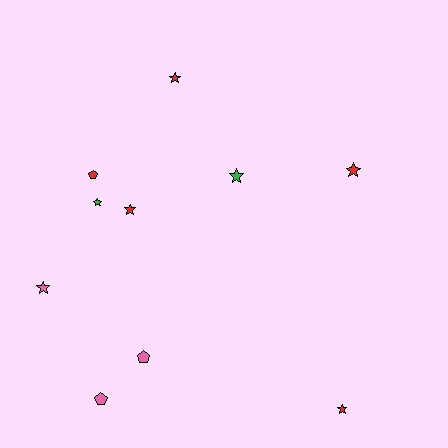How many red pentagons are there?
There is 1 red pentagon.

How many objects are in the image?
There are 10 objects.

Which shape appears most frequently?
Star, with 7 objects.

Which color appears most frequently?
Red, with 5 objects.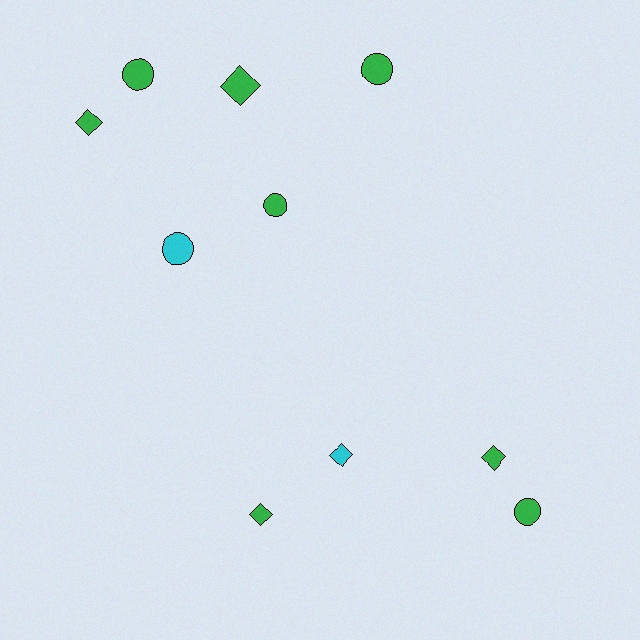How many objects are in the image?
There are 10 objects.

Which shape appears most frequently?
Circle, with 5 objects.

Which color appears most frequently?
Green, with 8 objects.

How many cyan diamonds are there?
There is 1 cyan diamond.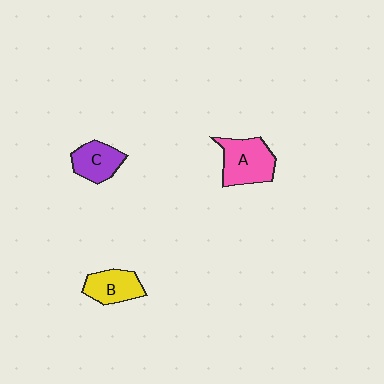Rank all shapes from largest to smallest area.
From largest to smallest: A (pink), B (yellow), C (purple).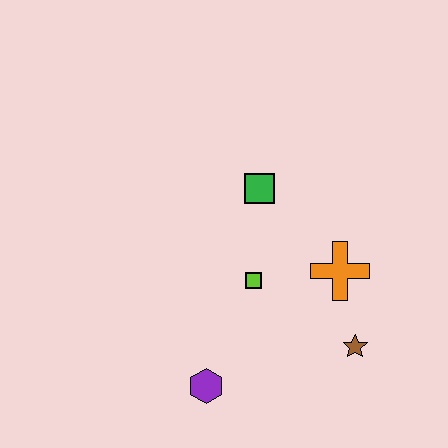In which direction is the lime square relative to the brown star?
The lime square is to the left of the brown star.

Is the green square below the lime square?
No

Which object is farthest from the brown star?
The green square is farthest from the brown star.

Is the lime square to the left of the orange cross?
Yes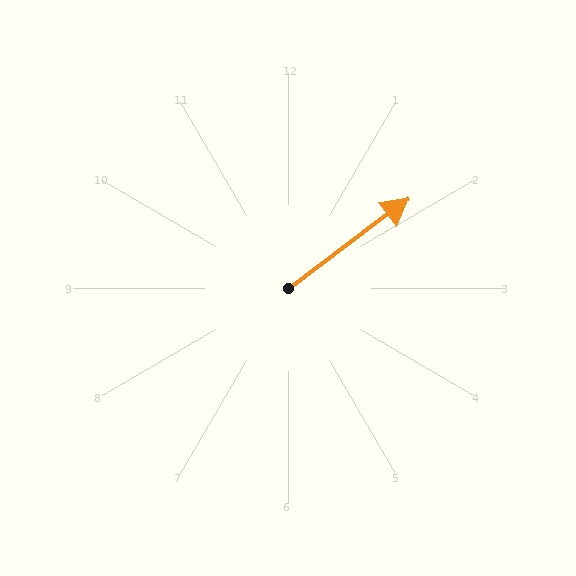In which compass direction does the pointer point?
Northeast.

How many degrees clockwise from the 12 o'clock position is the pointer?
Approximately 53 degrees.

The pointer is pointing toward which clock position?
Roughly 2 o'clock.